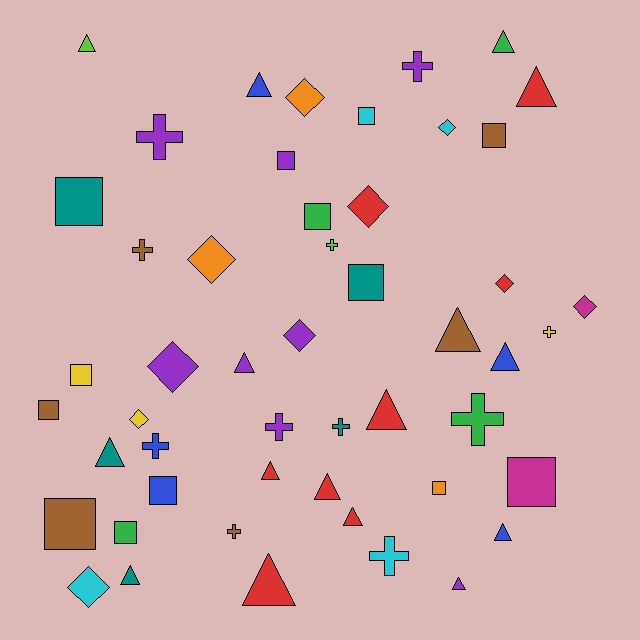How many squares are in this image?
There are 13 squares.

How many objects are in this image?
There are 50 objects.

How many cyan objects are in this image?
There are 4 cyan objects.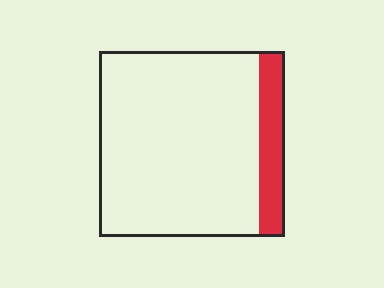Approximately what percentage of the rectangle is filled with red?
Approximately 15%.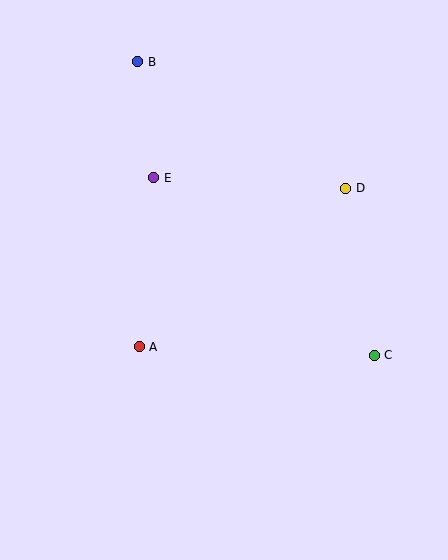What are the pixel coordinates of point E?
Point E is at (154, 178).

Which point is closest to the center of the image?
Point A at (139, 347) is closest to the center.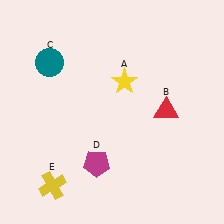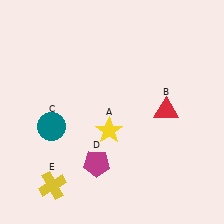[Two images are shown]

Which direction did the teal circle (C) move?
The teal circle (C) moved down.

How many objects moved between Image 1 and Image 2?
2 objects moved between the two images.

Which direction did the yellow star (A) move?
The yellow star (A) moved down.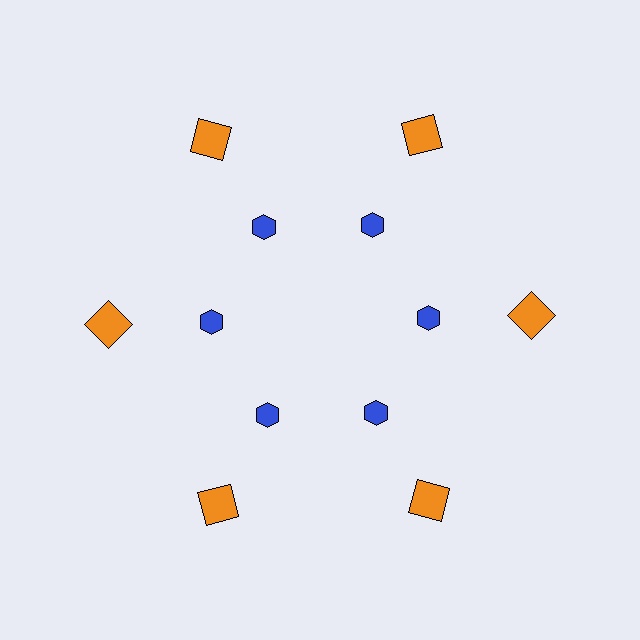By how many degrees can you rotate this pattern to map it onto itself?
The pattern maps onto itself every 60 degrees of rotation.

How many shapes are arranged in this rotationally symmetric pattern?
There are 12 shapes, arranged in 6 groups of 2.